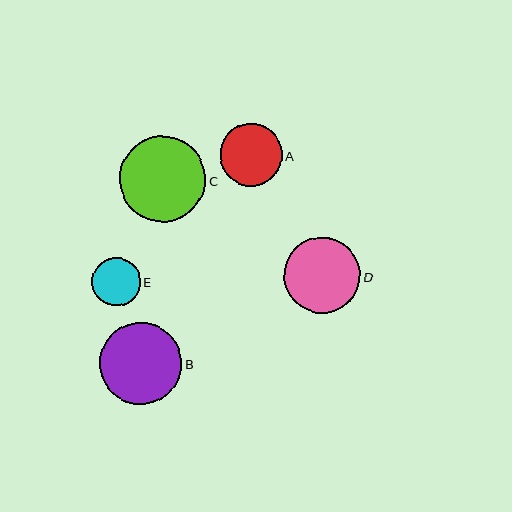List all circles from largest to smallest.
From largest to smallest: C, B, D, A, E.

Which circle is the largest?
Circle C is the largest with a size of approximately 86 pixels.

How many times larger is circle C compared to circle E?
Circle C is approximately 1.8 times the size of circle E.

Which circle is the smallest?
Circle E is the smallest with a size of approximately 48 pixels.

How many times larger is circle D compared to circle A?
Circle D is approximately 1.2 times the size of circle A.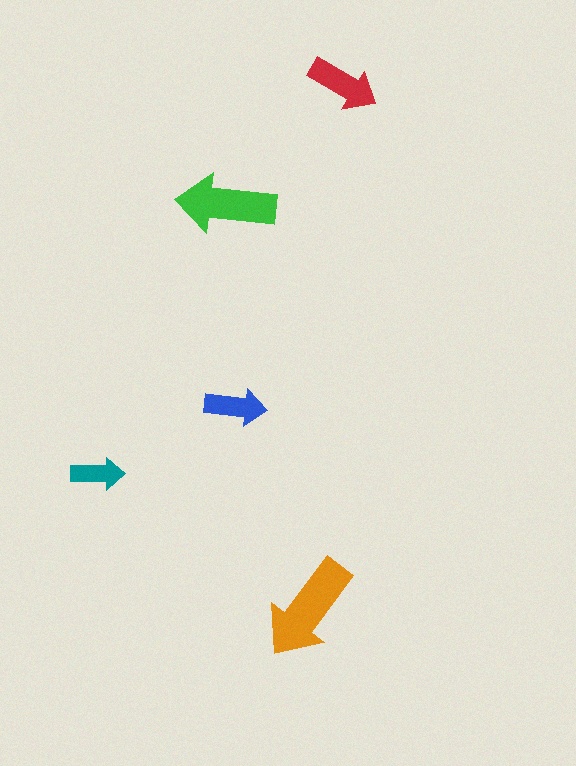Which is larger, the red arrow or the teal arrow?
The red one.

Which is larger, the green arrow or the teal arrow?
The green one.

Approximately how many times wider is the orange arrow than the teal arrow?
About 2 times wider.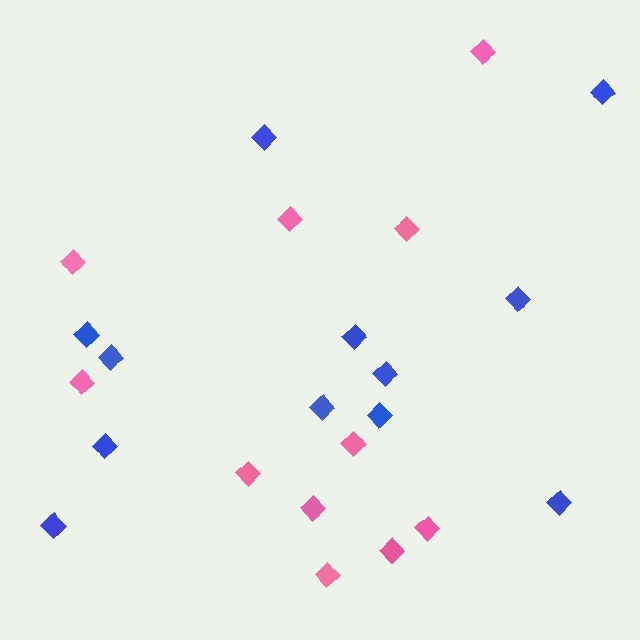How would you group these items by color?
There are 2 groups: one group of pink diamonds (11) and one group of blue diamonds (12).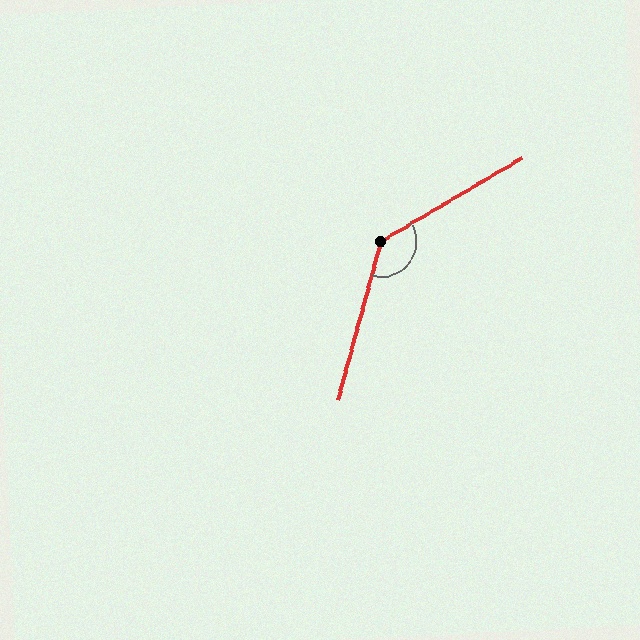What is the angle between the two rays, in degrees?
Approximately 136 degrees.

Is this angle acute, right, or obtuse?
It is obtuse.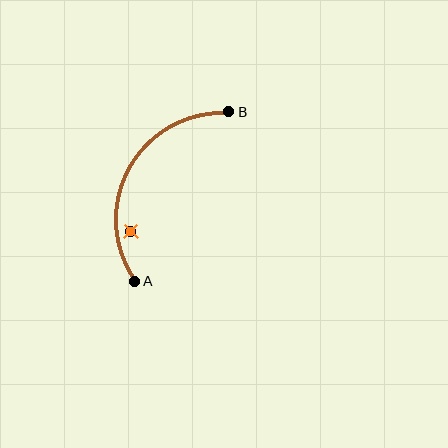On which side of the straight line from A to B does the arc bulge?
The arc bulges to the left of the straight line connecting A and B.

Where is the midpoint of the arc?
The arc midpoint is the point on the curve farthest from the straight line joining A and B. It sits to the left of that line.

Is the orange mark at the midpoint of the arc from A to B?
No — the orange mark does not lie on the arc at all. It sits slightly inside the curve.